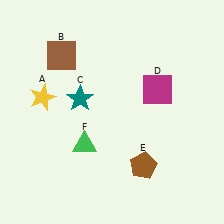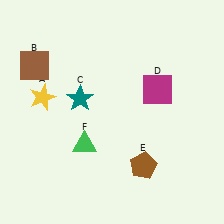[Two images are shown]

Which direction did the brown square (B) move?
The brown square (B) moved left.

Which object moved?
The brown square (B) moved left.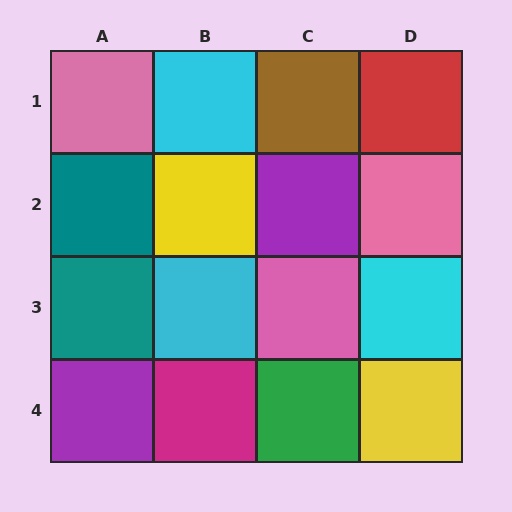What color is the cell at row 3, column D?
Cyan.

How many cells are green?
1 cell is green.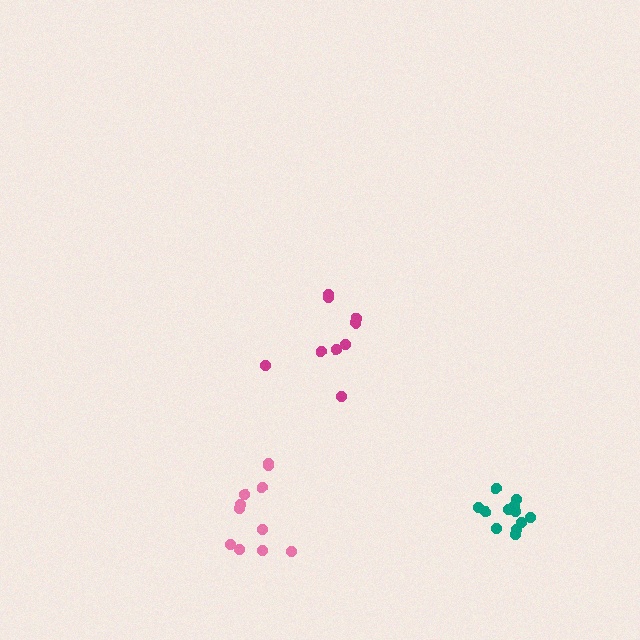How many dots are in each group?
Group 1: 9 dots, Group 2: 12 dots, Group 3: 11 dots (32 total).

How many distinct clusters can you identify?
There are 3 distinct clusters.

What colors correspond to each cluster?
The clusters are colored: magenta, teal, pink.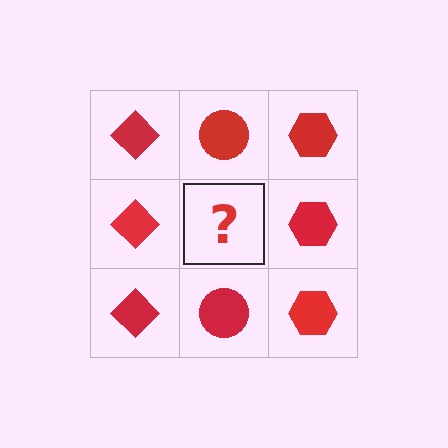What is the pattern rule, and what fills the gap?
The rule is that each column has a consistent shape. The gap should be filled with a red circle.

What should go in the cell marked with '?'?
The missing cell should contain a red circle.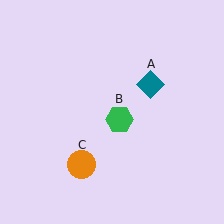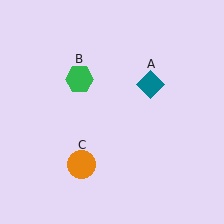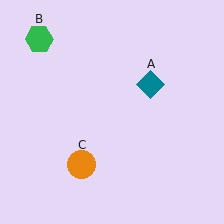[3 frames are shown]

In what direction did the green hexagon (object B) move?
The green hexagon (object B) moved up and to the left.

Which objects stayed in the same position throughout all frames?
Teal diamond (object A) and orange circle (object C) remained stationary.